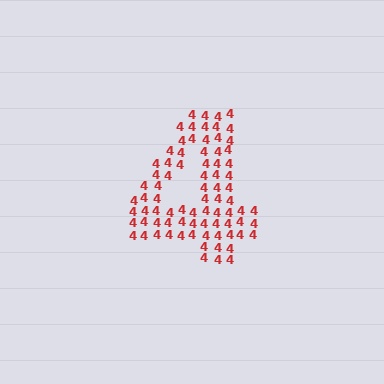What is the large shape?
The large shape is the digit 4.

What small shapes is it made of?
It is made of small digit 4's.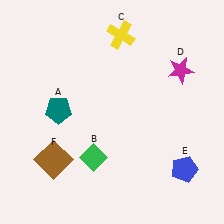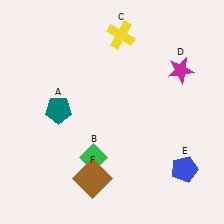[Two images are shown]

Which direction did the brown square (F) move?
The brown square (F) moved right.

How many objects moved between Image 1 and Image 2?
1 object moved between the two images.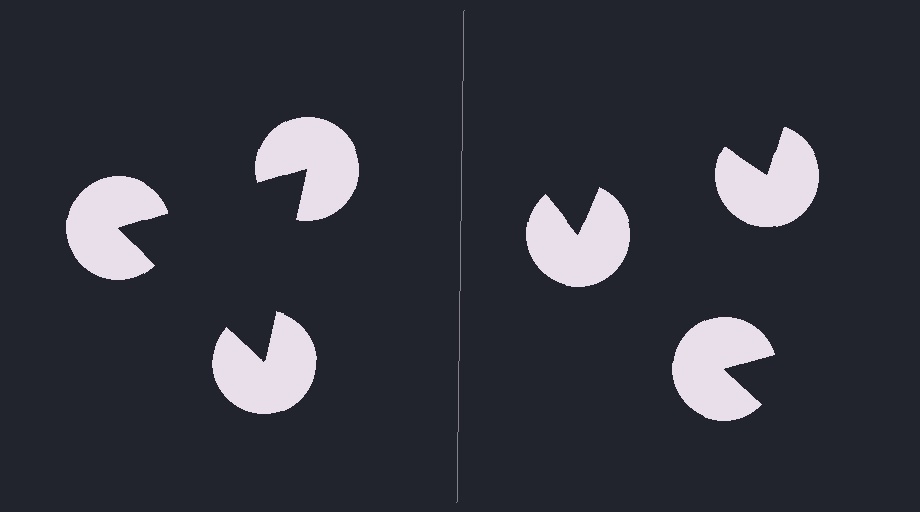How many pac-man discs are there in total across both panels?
6 — 3 on each side.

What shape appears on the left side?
An illusory triangle.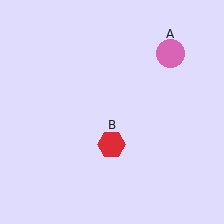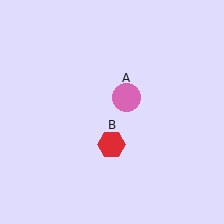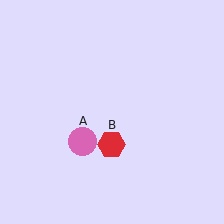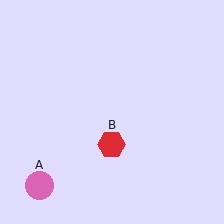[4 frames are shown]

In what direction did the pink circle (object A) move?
The pink circle (object A) moved down and to the left.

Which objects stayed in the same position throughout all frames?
Red hexagon (object B) remained stationary.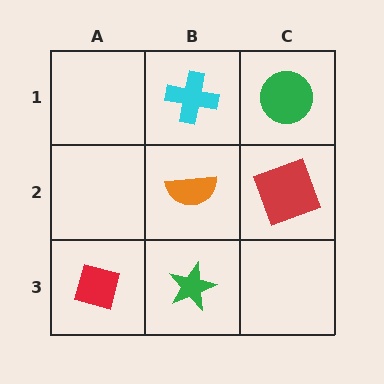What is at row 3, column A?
A red diamond.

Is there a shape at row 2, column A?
No, that cell is empty.